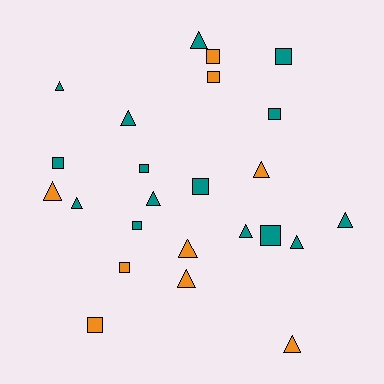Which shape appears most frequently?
Triangle, with 13 objects.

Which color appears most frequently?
Teal, with 15 objects.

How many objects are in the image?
There are 24 objects.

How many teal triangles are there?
There are 8 teal triangles.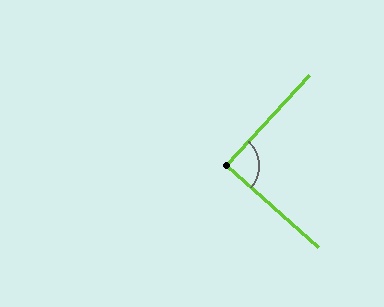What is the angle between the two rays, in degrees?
Approximately 89 degrees.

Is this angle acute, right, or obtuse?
It is approximately a right angle.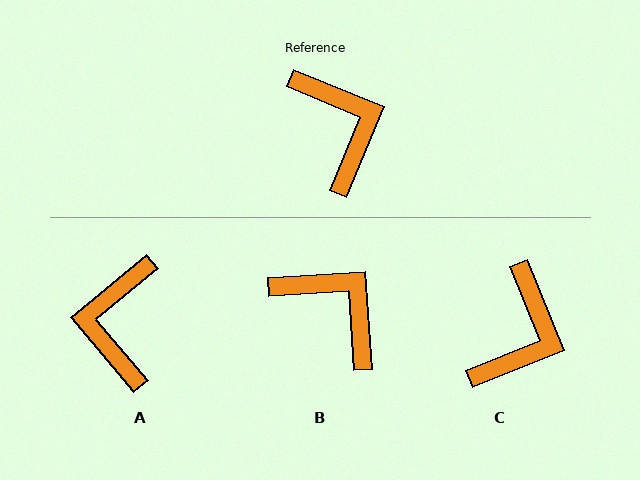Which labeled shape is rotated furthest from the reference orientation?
A, about 152 degrees away.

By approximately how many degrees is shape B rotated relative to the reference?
Approximately 26 degrees counter-clockwise.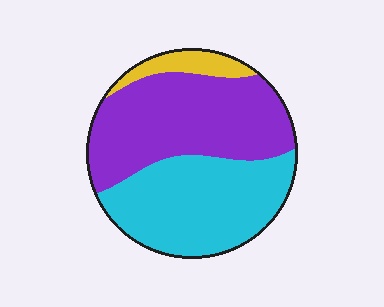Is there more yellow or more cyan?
Cyan.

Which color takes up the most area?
Purple, at roughly 50%.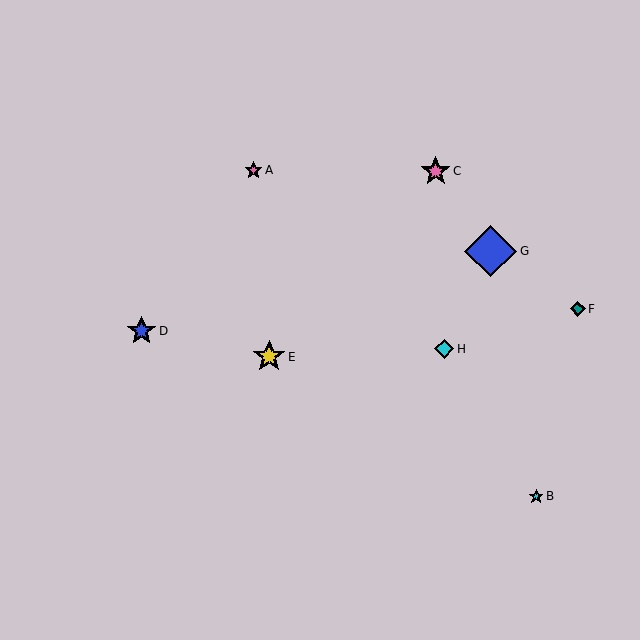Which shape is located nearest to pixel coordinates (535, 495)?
The cyan star (labeled B) at (536, 496) is nearest to that location.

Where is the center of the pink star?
The center of the pink star is at (436, 171).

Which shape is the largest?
The blue diamond (labeled G) is the largest.